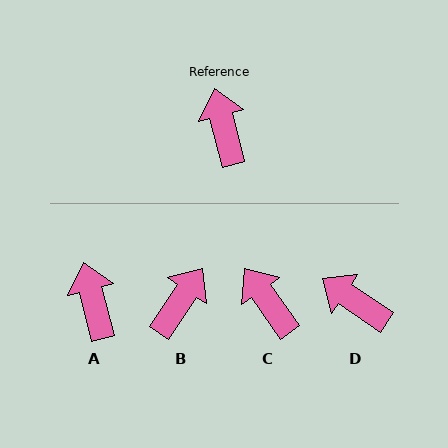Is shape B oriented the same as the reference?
No, it is off by about 48 degrees.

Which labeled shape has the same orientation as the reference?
A.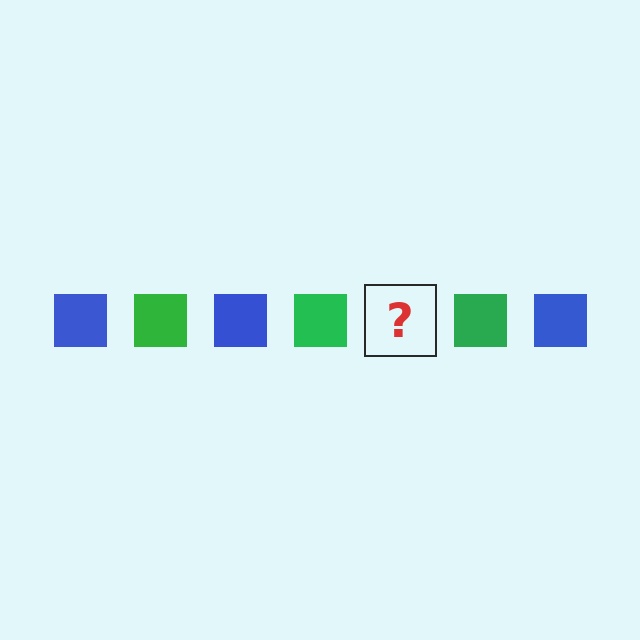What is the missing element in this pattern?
The missing element is a blue square.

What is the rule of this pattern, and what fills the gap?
The rule is that the pattern cycles through blue, green squares. The gap should be filled with a blue square.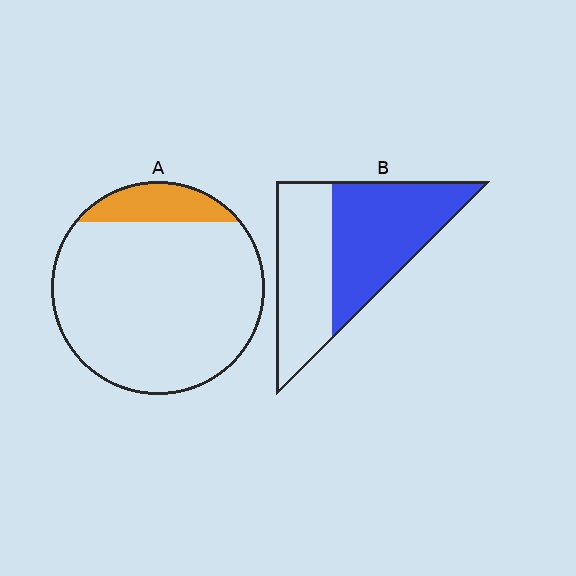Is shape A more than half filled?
No.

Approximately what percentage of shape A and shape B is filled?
A is approximately 15% and B is approximately 55%.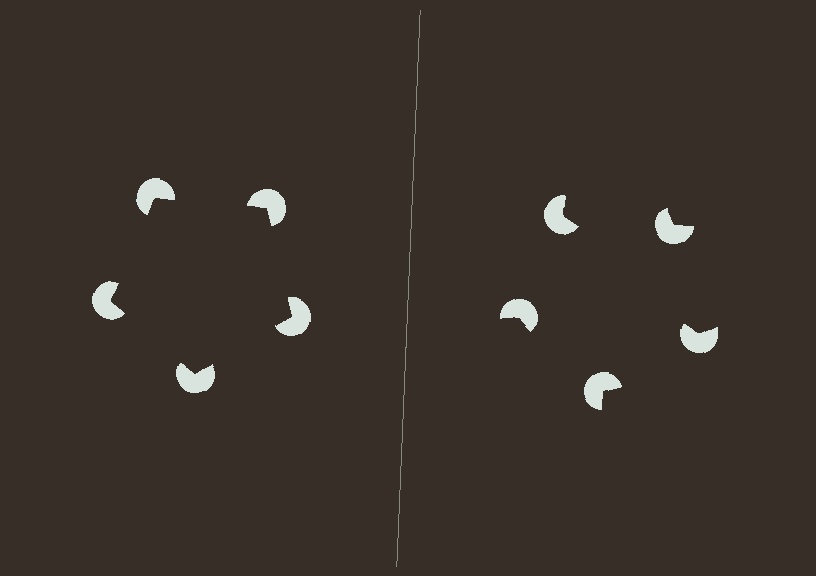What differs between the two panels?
The pac-man discs are positioned identically on both sides; only the wedge orientations differ. On the left they align to a pentagon; on the right they are misaligned.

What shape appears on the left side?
An illusory pentagon.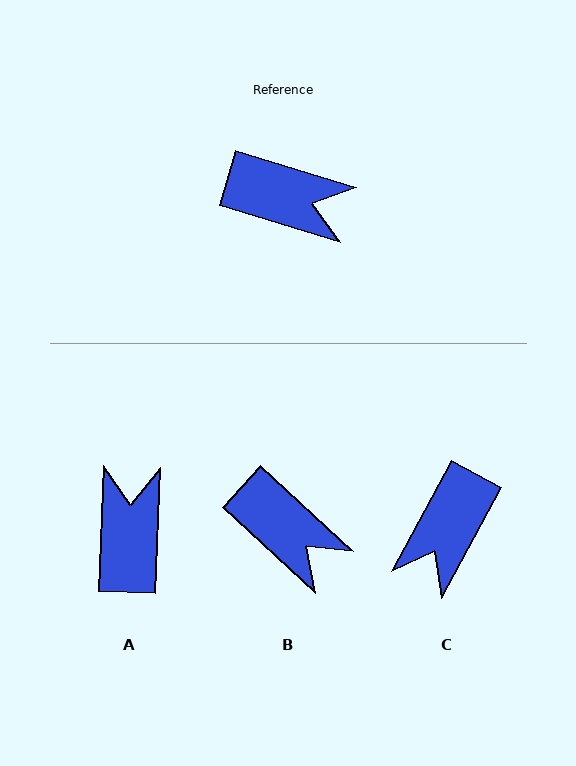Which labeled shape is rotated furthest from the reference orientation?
A, about 105 degrees away.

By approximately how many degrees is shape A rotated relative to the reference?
Approximately 105 degrees counter-clockwise.